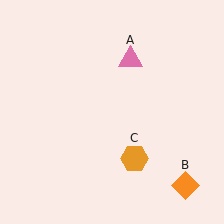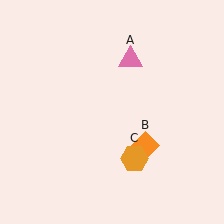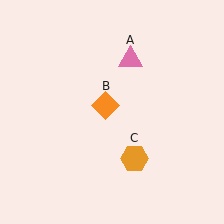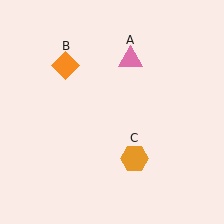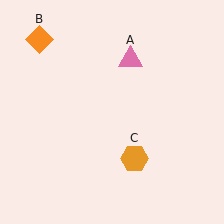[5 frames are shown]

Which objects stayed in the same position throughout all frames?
Pink triangle (object A) and orange hexagon (object C) remained stationary.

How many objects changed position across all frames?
1 object changed position: orange diamond (object B).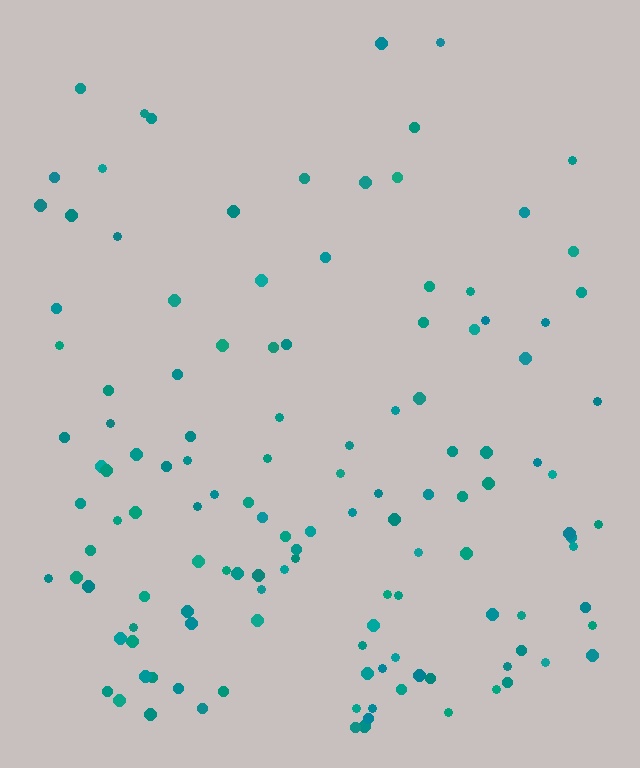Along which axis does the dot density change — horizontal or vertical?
Vertical.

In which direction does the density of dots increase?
From top to bottom, with the bottom side densest.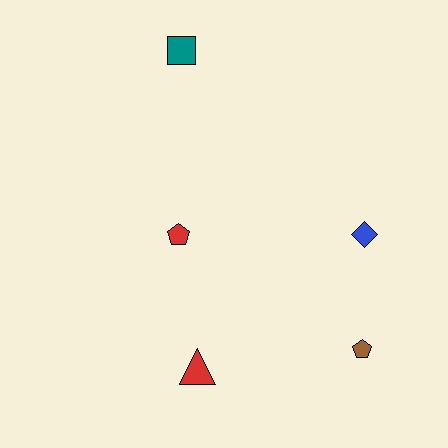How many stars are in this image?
There are no stars.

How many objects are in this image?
There are 5 objects.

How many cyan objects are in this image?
There are no cyan objects.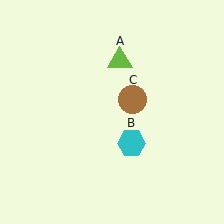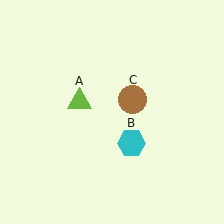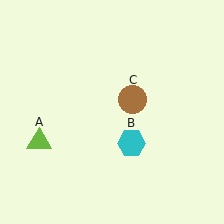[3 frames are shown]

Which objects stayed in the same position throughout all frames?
Cyan hexagon (object B) and brown circle (object C) remained stationary.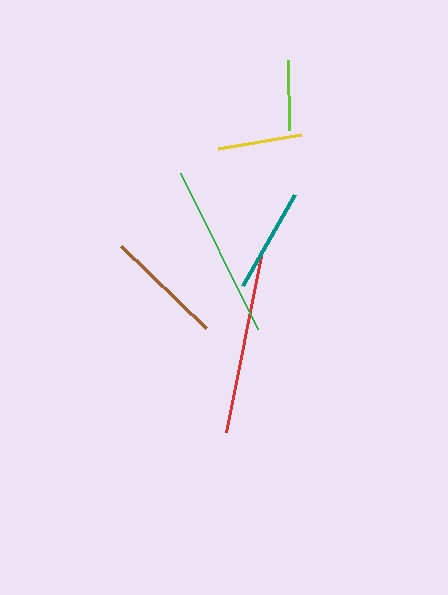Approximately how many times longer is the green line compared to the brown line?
The green line is approximately 1.5 times the length of the brown line.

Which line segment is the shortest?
The lime line is the shortest at approximately 70 pixels.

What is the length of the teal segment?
The teal segment is approximately 104 pixels long.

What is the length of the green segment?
The green segment is approximately 174 pixels long.